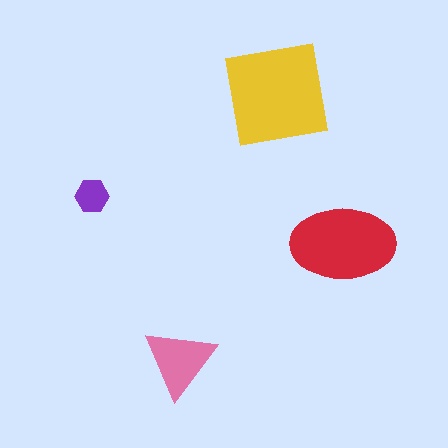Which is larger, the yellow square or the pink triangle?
The yellow square.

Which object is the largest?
The yellow square.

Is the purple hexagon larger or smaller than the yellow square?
Smaller.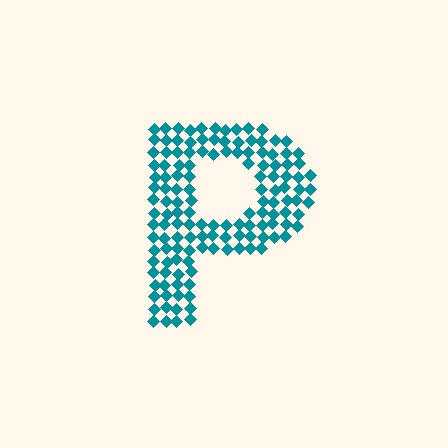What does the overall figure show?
The overall figure shows the letter P.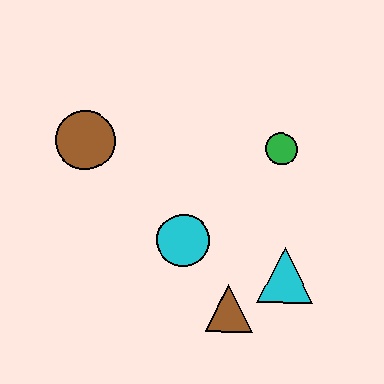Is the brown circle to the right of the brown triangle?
No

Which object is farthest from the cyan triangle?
The brown circle is farthest from the cyan triangle.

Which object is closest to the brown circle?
The cyan circle is closest to the brown circle.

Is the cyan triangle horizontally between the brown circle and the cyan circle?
No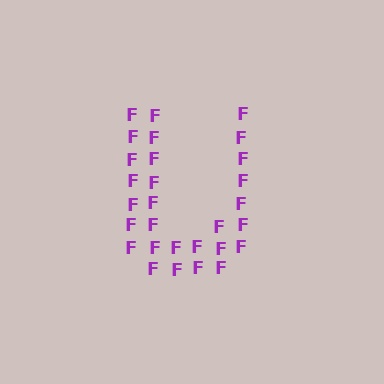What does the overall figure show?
The overall figure shows the letter U.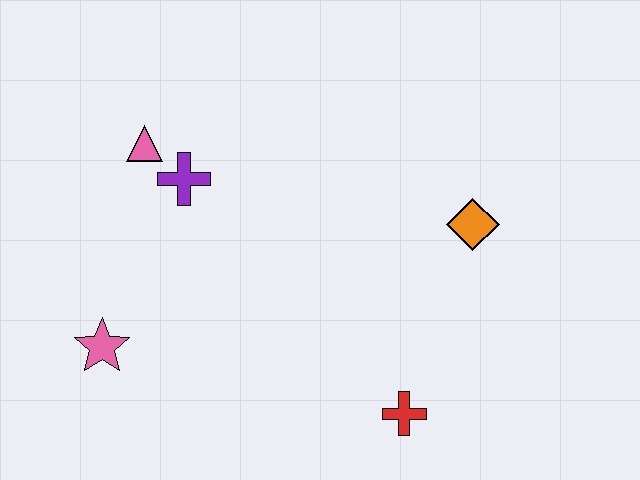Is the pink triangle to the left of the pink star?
No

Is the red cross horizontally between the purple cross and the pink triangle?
No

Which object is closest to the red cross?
The orange diamond is closest to the red cross.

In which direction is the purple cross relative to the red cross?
The purple cross is above the red cross.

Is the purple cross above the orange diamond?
Yes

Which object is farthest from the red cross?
The pink triangle is farthest from the red cross.